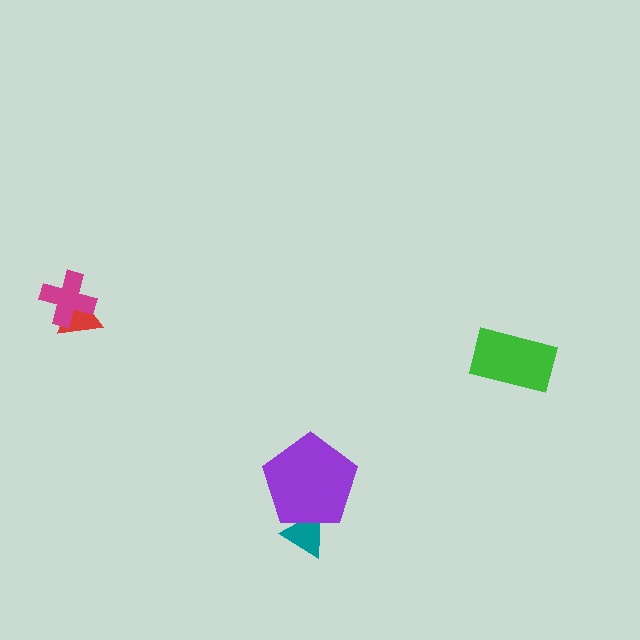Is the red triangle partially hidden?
Yes, it is partially covered by another shape.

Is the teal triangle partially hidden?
Yes, it is partially covered by another shape.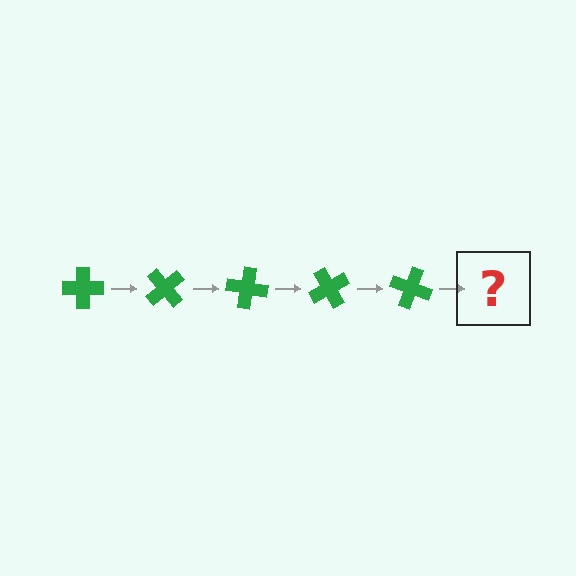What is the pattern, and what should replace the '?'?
The pattern is that the cross rotates 50 degrees each step. The '?' should be a green cross rotated 250 degrees.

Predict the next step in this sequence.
The next step is a green cross rotated 250 degrees.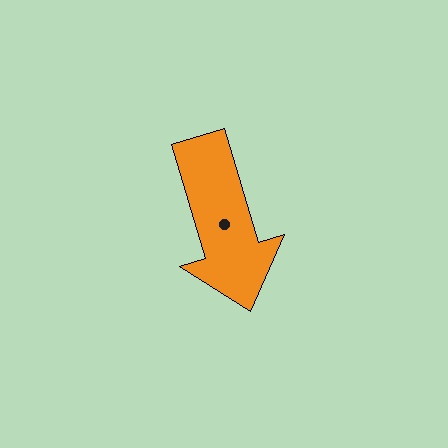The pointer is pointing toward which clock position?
Roughly 5 o'clock.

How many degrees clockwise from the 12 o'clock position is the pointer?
Approximately 163 degrees.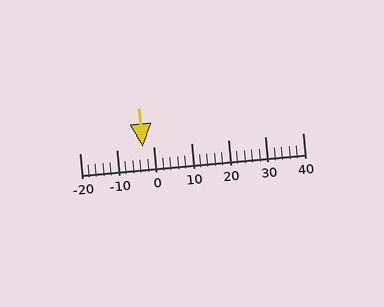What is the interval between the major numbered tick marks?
The major tick marks are spaced 10 units apart.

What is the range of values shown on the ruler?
The ruler shows values from -20 to 40.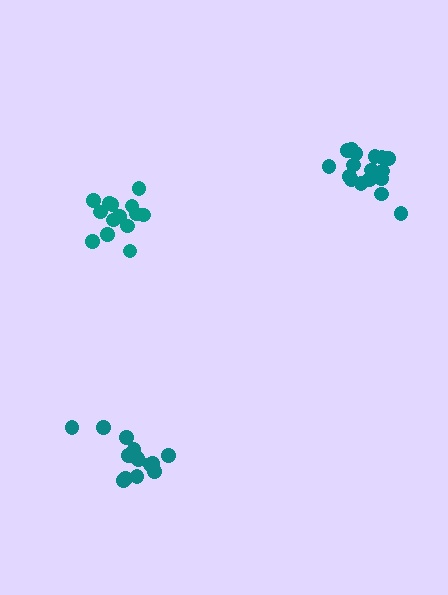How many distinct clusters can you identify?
There are 3 distinct clusters.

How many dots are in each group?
Group 1: 17 dots, Group 2: 14 dots, Group 3: 14 dots (45 total).